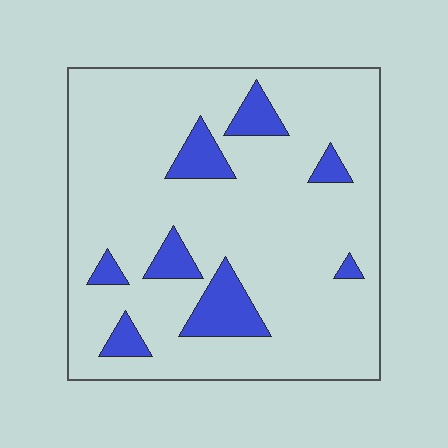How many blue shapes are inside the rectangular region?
8.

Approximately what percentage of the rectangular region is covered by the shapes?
Approximately 15%.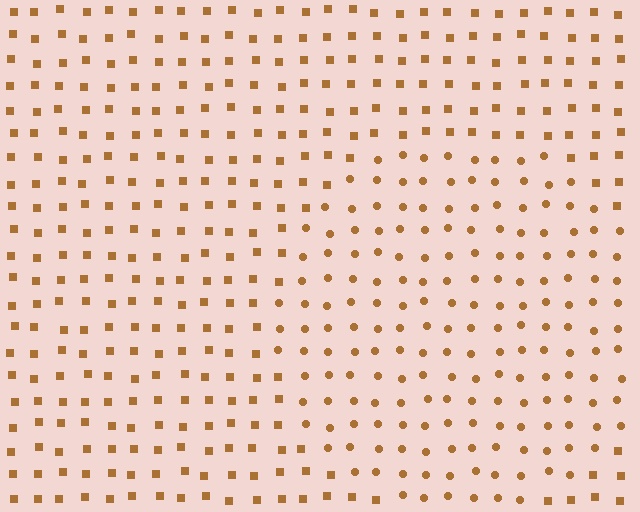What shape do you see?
I see a circle.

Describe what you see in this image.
The image is filled with small brown elements arranged in a uniform grid. A circle-shaped region contains circles, while the surrounding area contains squares. The boundary is defined purely by the change in element shape.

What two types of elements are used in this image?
The image uses circles inside the circle region and squares outside it.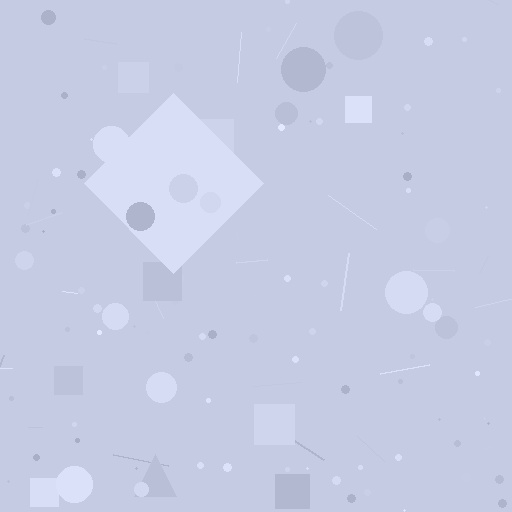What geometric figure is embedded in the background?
A diamond is embedded in the background.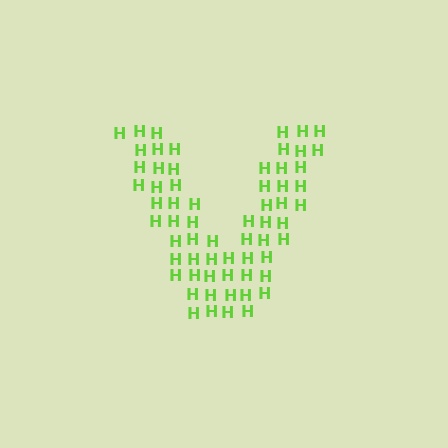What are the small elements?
The small elements are letter H's.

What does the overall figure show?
The overall figure shows the letter V.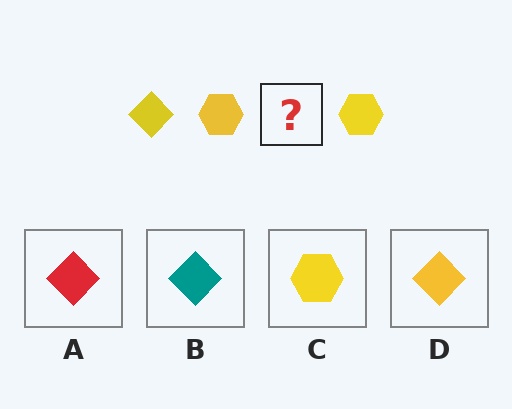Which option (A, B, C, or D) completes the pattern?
D.